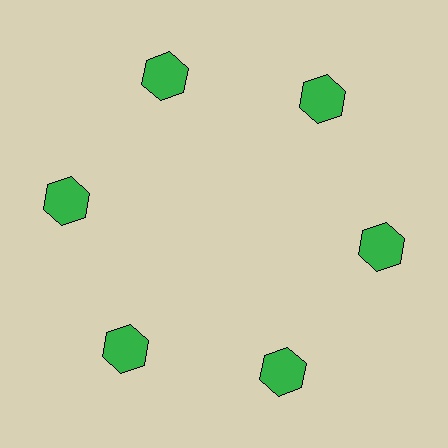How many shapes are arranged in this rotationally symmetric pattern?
There are 6 shapes, arranged in 6 groups of 1.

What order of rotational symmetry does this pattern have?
This pattern has 6-fold rotational symmetry.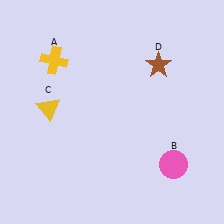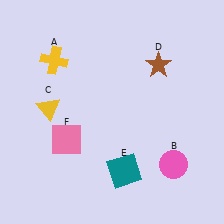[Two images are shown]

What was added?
A teal square (E), a pink square (F) were added in Image 2.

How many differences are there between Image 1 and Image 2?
There are 2 differences between the two images.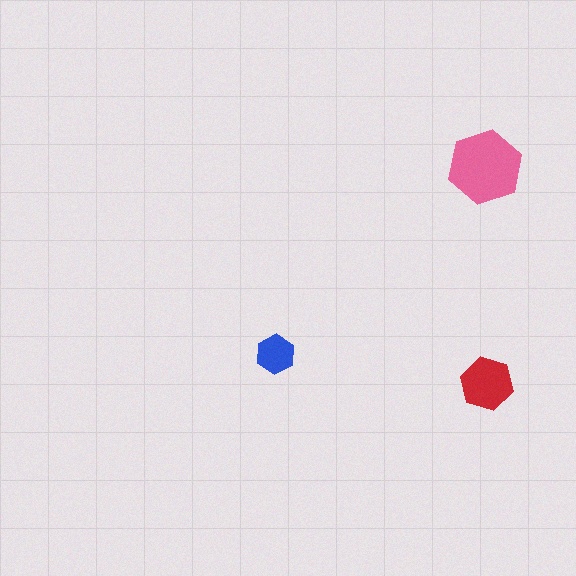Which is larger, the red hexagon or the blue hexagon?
The red one.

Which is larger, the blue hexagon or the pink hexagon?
The pink one.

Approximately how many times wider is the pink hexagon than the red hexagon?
About 1.5 times wider.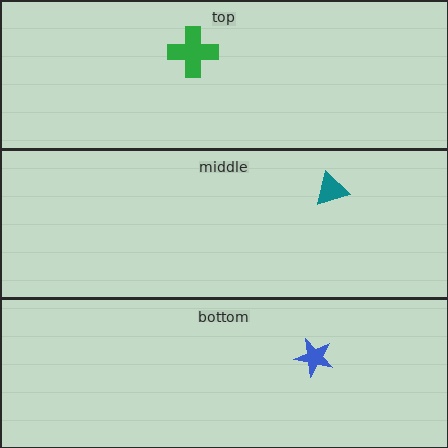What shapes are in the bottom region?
The blue star.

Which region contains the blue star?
The bottom region.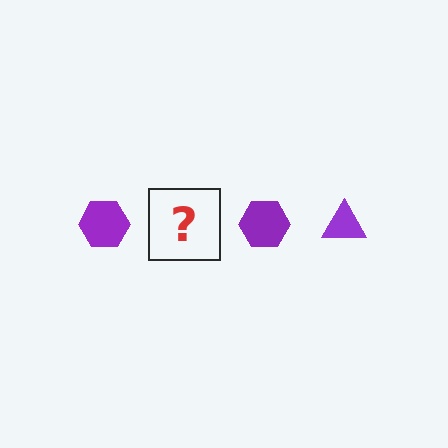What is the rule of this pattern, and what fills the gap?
The rule is that the pattern cycles through hexagon, triangle shapes in purple. The gap should be filled with a purple triangle.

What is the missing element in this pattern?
The missing element is a purple triangle.